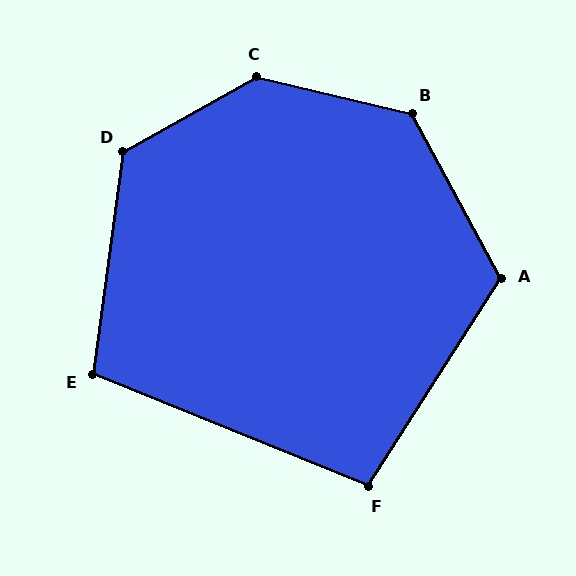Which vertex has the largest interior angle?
C, at approximately 137 degrees.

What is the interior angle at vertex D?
Approximately 127 degrees (obtuse).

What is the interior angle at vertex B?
Approximately 132 degrees (obtuse).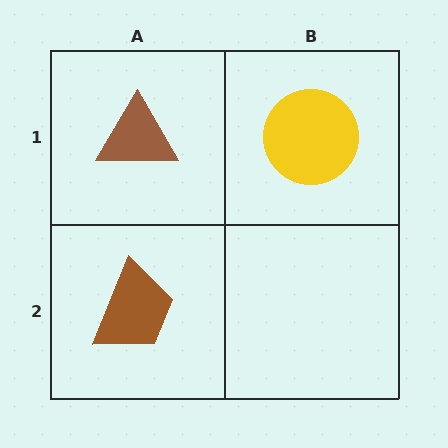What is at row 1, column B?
A yellow circle.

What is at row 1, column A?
A brown triangle.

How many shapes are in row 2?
1 shape.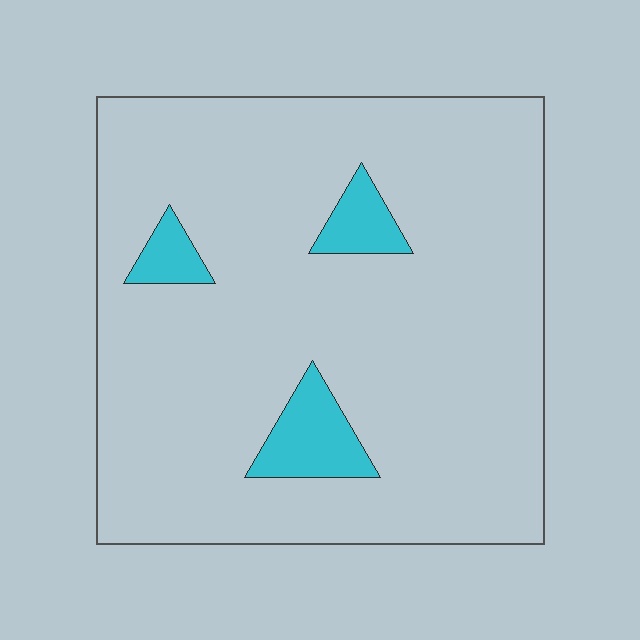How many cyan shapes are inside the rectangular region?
3.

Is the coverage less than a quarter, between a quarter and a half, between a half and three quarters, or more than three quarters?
Less than a quarter.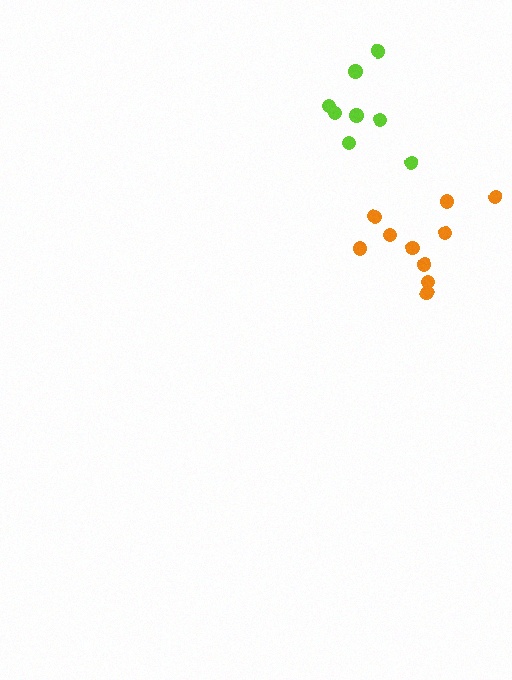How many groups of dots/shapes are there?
There are 2 groups.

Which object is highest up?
The lime cluster is topmost.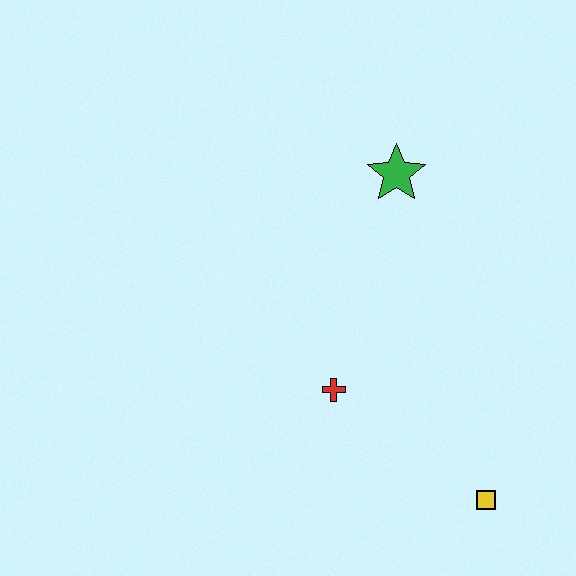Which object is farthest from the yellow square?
The green star is farthest from the yellow square.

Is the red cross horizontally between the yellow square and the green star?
No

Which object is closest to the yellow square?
The red cross is closest to the yellow square.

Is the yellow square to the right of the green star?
Yes